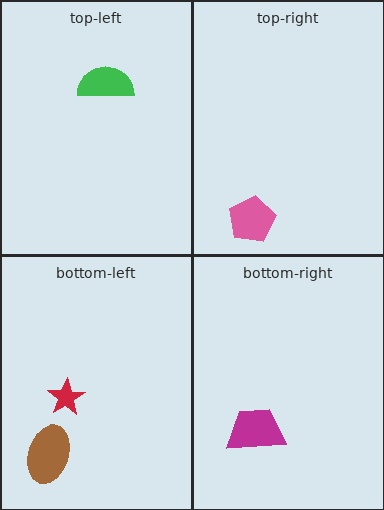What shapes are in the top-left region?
The green semicircle.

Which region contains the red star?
The bottom-left region.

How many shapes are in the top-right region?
1.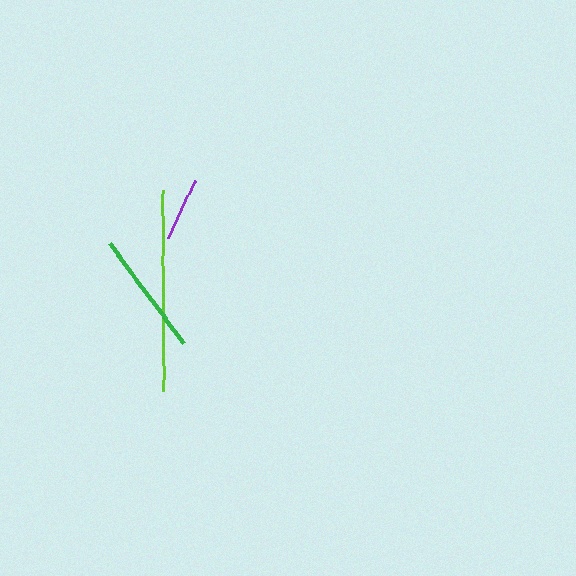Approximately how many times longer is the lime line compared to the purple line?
The lime line is approximately 3.2 times the length of the purple line.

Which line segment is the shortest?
The purple line is the shortest at approximately 63 pixels.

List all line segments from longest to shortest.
From longest to shortest: lime, green, purple.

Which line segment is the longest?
The lime line is the longest at approximately 201 pixels.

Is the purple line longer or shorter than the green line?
The green line is longer than the purple line.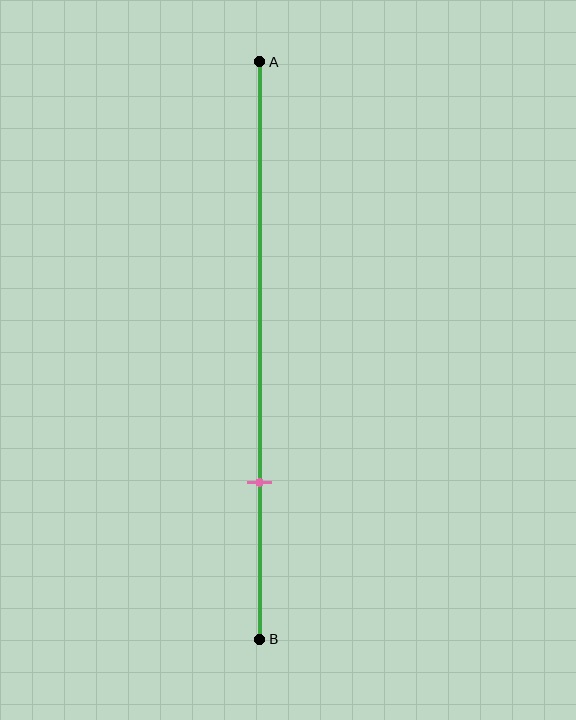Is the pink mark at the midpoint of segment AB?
No, the mark is at about 75% from A, not at the 50% midpoint.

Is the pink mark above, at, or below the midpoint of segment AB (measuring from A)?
The pink mark is below the midpoint of segment AB.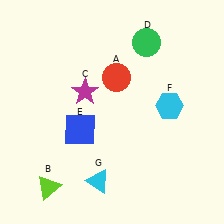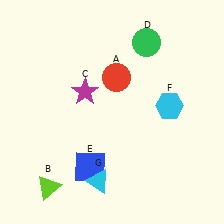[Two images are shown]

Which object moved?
The blue square (E) moved down.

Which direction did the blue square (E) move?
The blue square (E) moved down.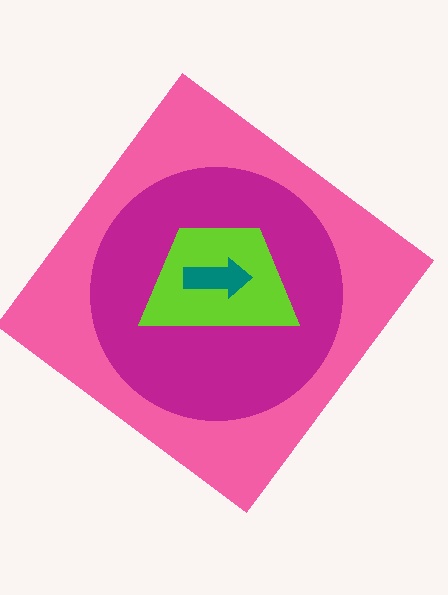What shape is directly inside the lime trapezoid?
The teal arrow.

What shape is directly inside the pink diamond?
The magenta circle.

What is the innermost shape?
The teal arrow.